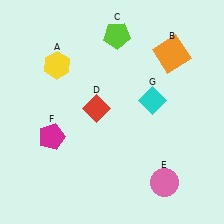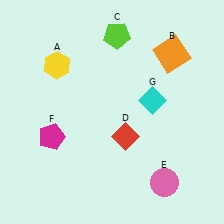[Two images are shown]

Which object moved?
The red diamond (D) moved right.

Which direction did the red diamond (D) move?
The red diamond (D) moved right.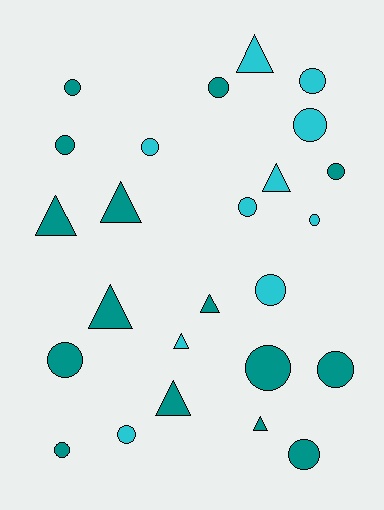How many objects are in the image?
There are 25 objects.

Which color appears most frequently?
Teal, with 15 objects.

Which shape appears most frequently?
Circle, with 16 objects.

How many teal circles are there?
There are 9 teal circles.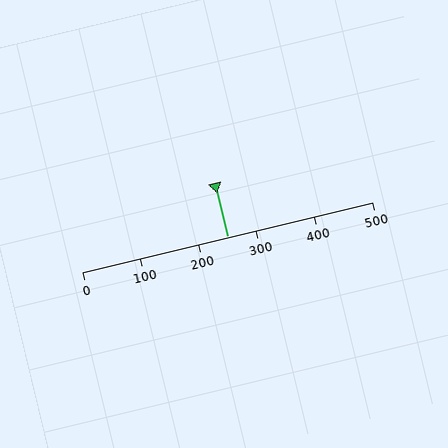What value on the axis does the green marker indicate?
The marker indicates approximately 250.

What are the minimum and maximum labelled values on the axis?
The axis runs from 0 to 500.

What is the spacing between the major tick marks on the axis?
The major ticks are spaced 100 apart.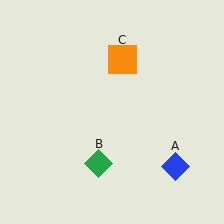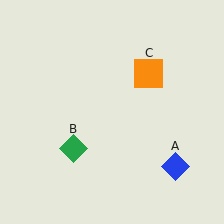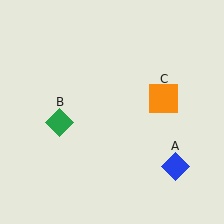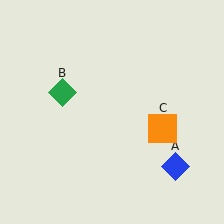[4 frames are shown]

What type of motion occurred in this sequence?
The green diamond (object B), orange square (object C) rotated clockwise around the center of the scene.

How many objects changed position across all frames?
2 objects changed position: green diamond (object B), orange square (object C).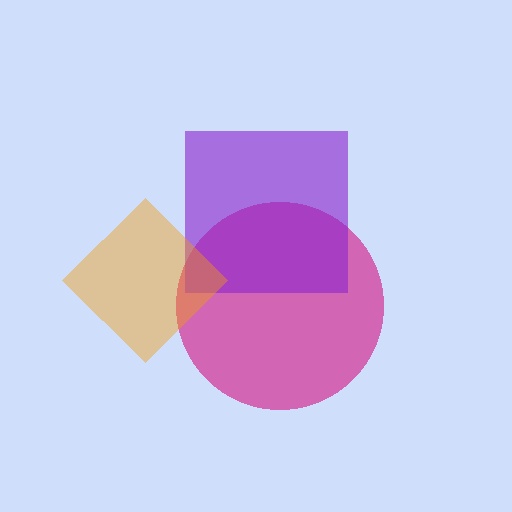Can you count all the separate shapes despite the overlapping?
Yes, there are 3 separate shapes.